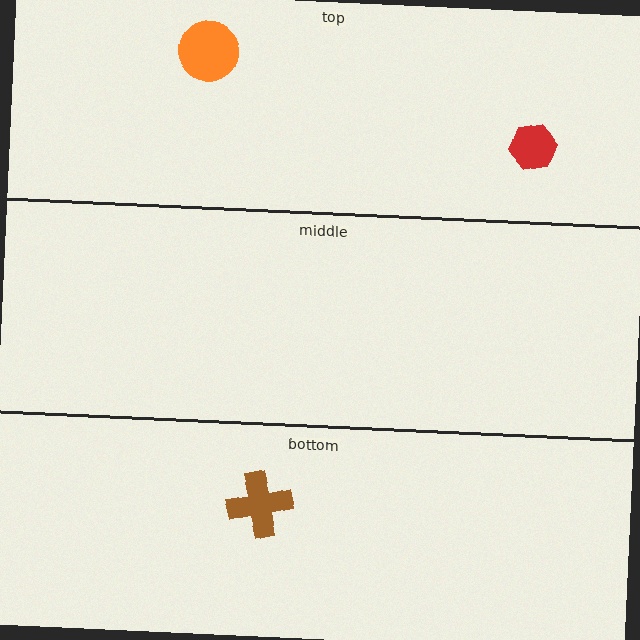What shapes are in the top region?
The orange circle, the red hexagon.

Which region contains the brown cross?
The bottom region.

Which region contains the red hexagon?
The top region.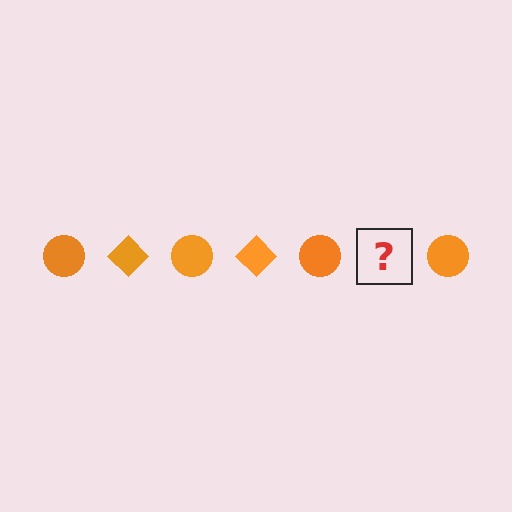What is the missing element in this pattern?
The missing element is an orange diamond.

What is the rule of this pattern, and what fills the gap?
The rule is that the pattern cycles through circle, diamond shapes in orange. The gap should be filled with an orange diamond.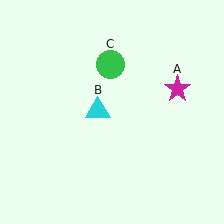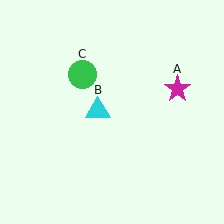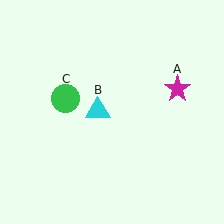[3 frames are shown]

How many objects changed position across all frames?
1 object changed position: green circle (object C).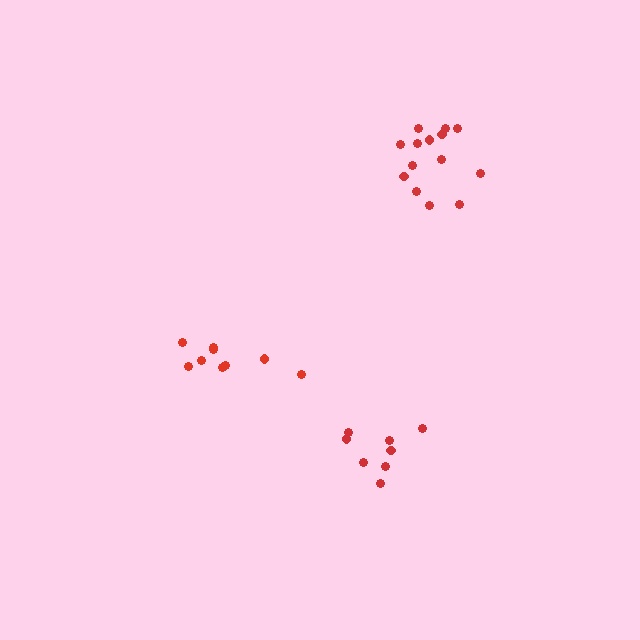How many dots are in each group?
Group 1: 14 dots, Group 2: 9 dots, Group 3: 8 dots (31 total).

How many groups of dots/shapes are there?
There are 3 groups.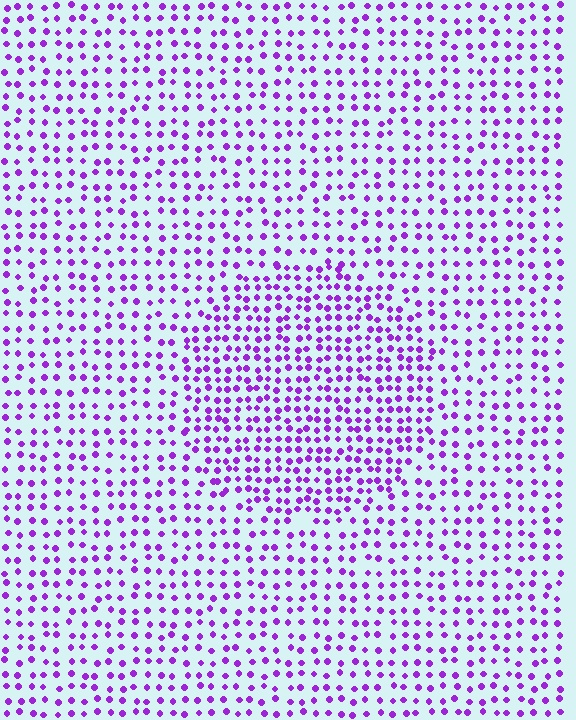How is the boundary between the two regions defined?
The boundary is defined by a change in element density (approximately 1.6x ratio). All elements are the same color, size, and shape.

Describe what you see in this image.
The image contains small purple elements arranged at two different densities. A circle-shaped region is visible where the elements are more densely packed than the surrounding area.